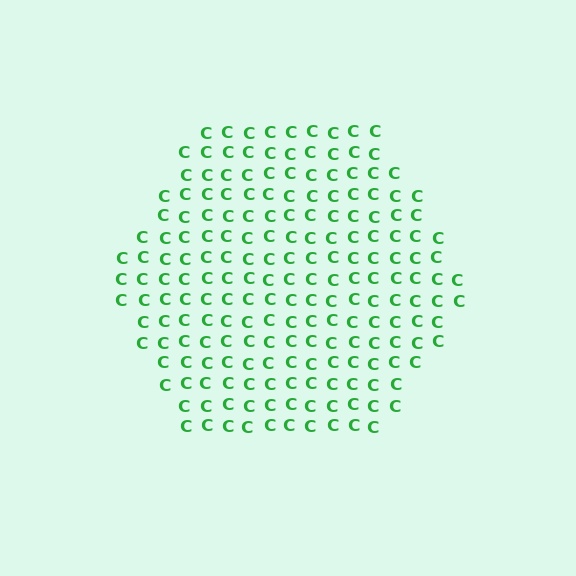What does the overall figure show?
The overall figure shows a hexagon.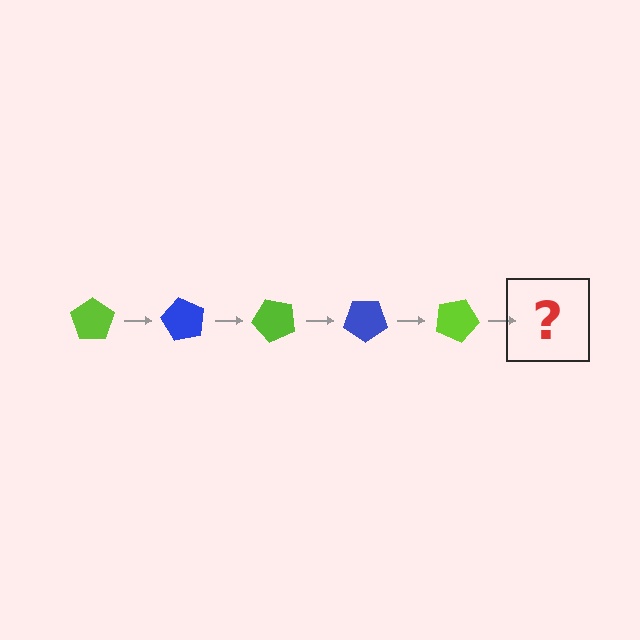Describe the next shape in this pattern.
It should be a blue pentagon, rotated 300 degrees from the start.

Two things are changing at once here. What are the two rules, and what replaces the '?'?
The two rules are that it rotates 60 degrees each step and the color cycles through lime and blue. The '?' should be a blue pentagon, rotated 300 degrees from the start.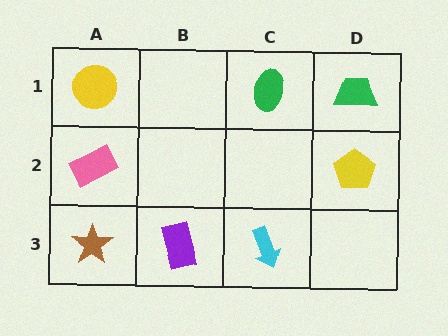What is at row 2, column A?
A pink rectangle.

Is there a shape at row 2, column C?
No, that cell is empty.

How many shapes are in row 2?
2 shapes.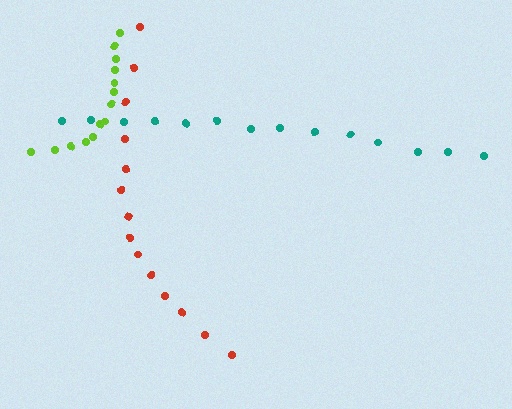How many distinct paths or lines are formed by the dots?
There are 3 distinct paths.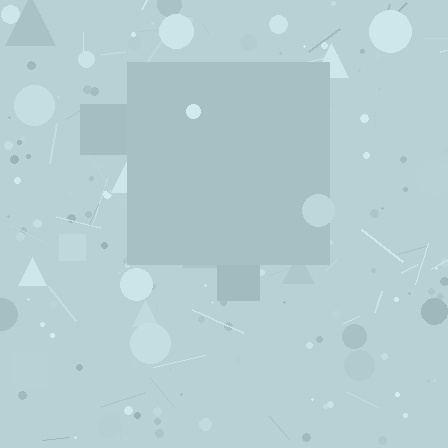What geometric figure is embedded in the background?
A square is embedded in the background.